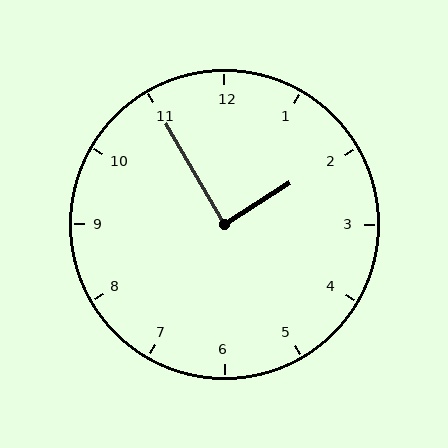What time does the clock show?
1:55.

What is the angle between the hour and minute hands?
Approximately 88 degrees.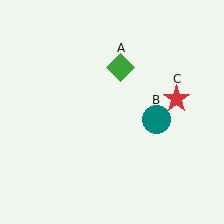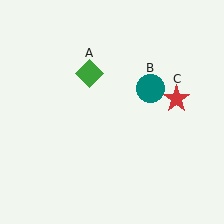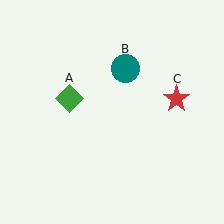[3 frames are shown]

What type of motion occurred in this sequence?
The green diamond (object A), teal circle (object B) rotated counterclockwise around the center of the scene.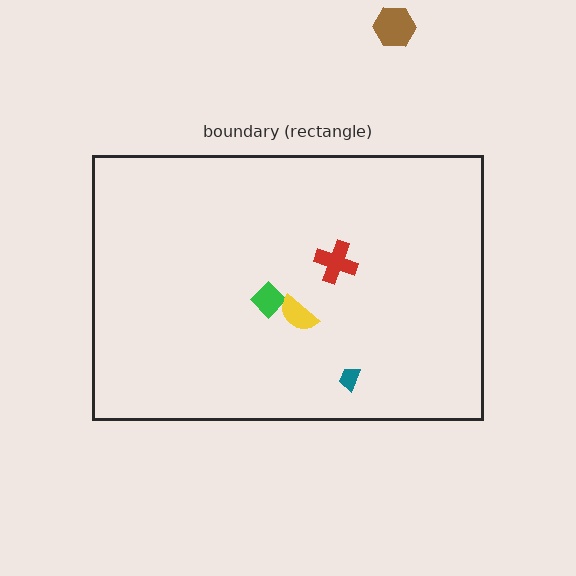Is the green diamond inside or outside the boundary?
Inside.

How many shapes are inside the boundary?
4 inside, 1 outside.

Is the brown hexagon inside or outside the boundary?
Outside.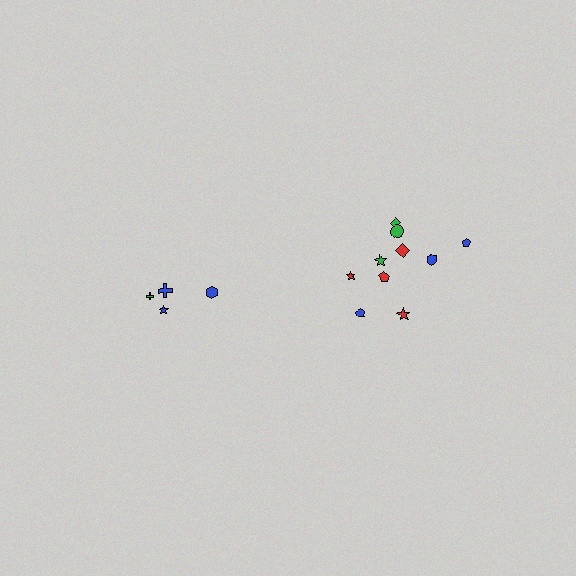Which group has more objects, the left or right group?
The right group.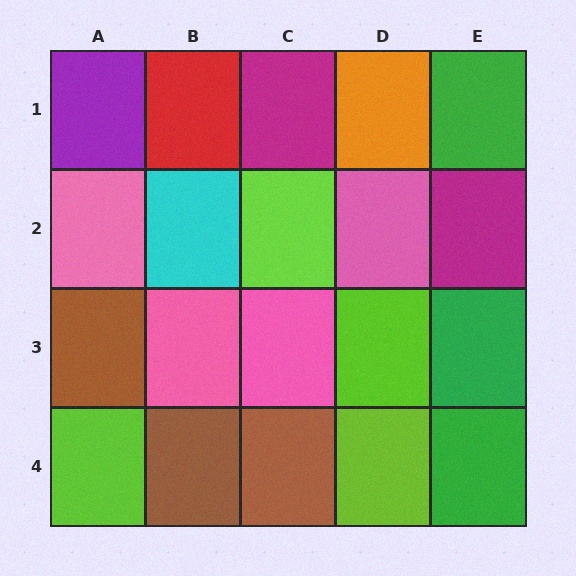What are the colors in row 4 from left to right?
Lime, brown, brown, lime, green.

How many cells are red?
1 cell is red.